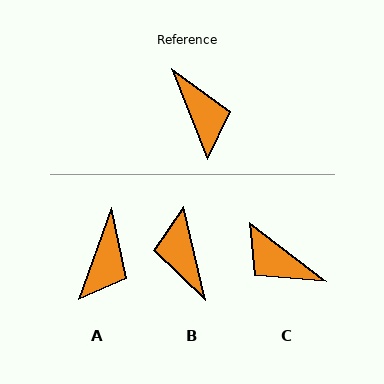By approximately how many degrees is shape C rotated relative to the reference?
Approximately 149 degrees clockwise.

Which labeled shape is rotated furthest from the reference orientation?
B, about 172 degrees away.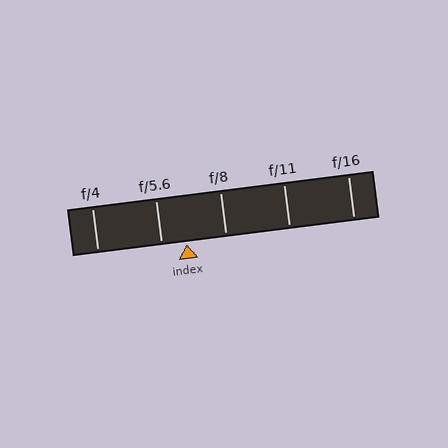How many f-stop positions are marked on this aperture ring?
There are 5 f-stop positions marked.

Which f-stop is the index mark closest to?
The index mark is closest to f/5.6.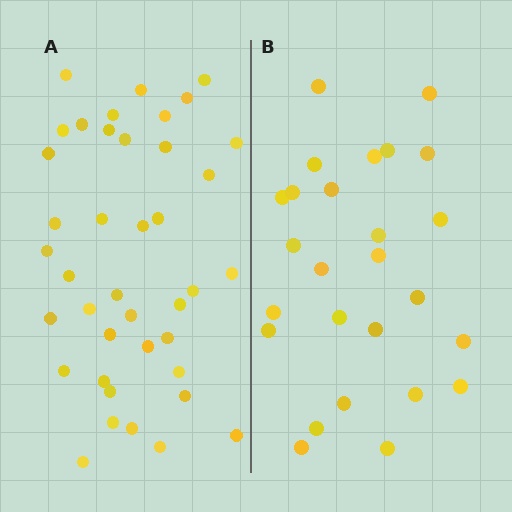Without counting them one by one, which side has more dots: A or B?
Region A (the left region) has more dots.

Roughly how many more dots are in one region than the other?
Region A has approximately 15 more dots than region B.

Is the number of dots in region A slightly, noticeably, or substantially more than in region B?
Region A has substantially more. The ratio is roughly 1.5 to 1.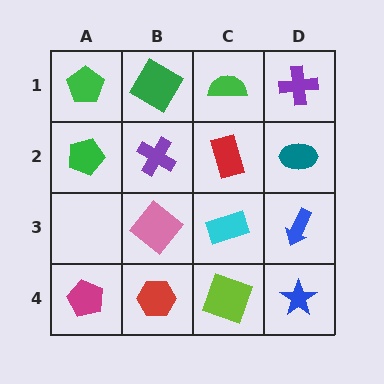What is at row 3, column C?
A cyan rectangle.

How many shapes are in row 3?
3 shapes.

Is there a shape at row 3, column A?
No, that cell is empty.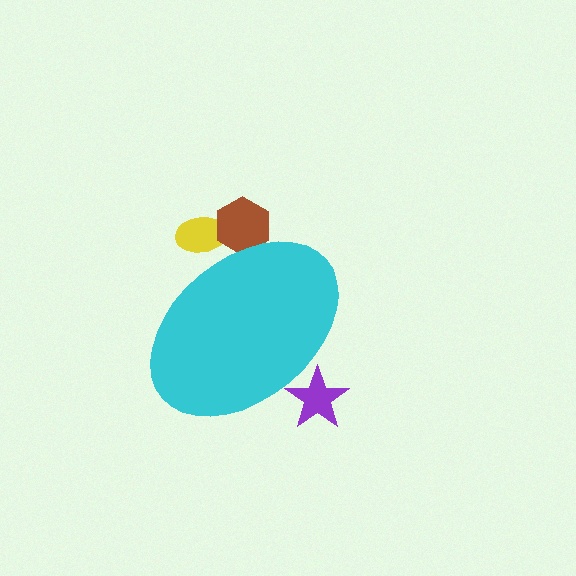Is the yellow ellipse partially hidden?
Yes, the yellow ellipse is partially hidden behind the cyan ellipse.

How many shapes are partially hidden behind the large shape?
3 shapes are partially hidden.